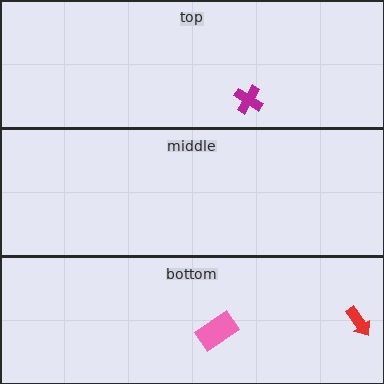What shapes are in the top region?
The magenta cross.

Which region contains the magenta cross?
The top region.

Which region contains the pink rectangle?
The bottom region.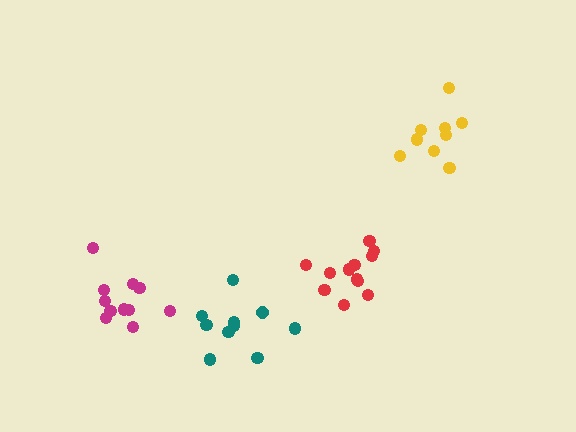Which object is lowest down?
The teal cluster is bottommost.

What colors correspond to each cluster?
The clusters are colored: teal, red, yellow, magenta.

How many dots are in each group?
Group 1: 10 dots, Group 2: 12 dots, Group 3: 9 dots, Group 4: 11 dots (42 total).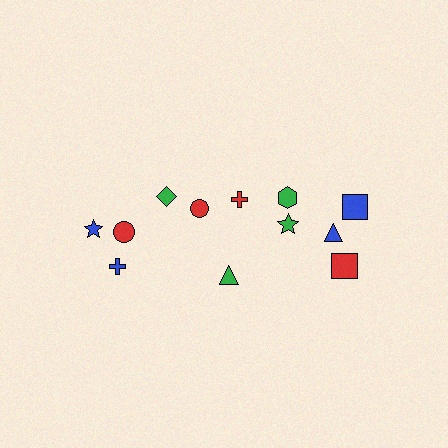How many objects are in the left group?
There are 5 objects.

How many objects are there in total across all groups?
There are 12 objects.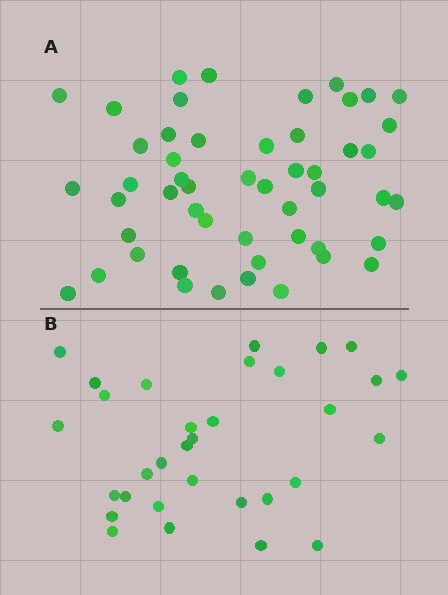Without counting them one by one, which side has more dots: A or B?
Region A (the top region) has more dots.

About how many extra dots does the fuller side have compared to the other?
Region A has approximately 20 more dots than region B.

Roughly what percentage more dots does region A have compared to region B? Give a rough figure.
About 60% more.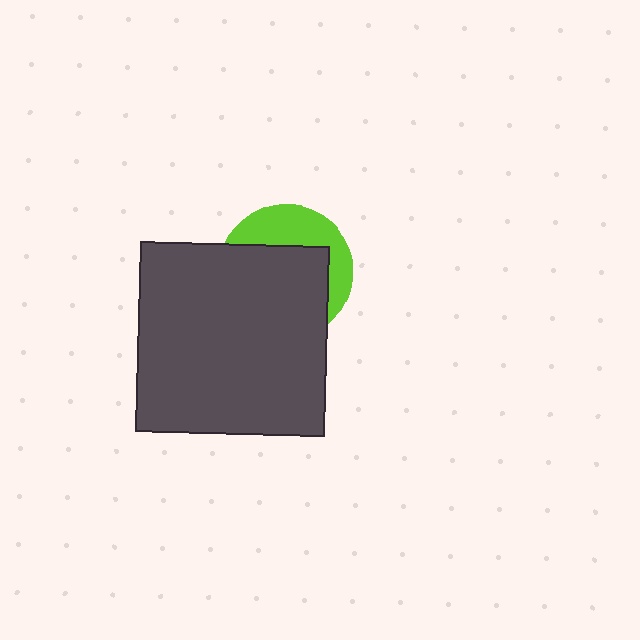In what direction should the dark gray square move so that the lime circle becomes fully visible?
The dark gray square should move down. That is the shortest direction to clear the overlap and leave the lime circle fully visible.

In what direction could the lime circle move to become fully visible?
The lime circle could move up. That would shift it out from behind the dark gray square entirely.